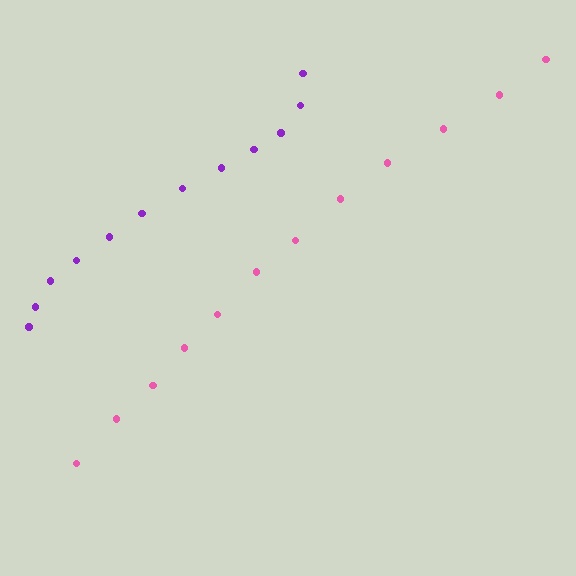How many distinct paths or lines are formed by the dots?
There are 2 distinct paths.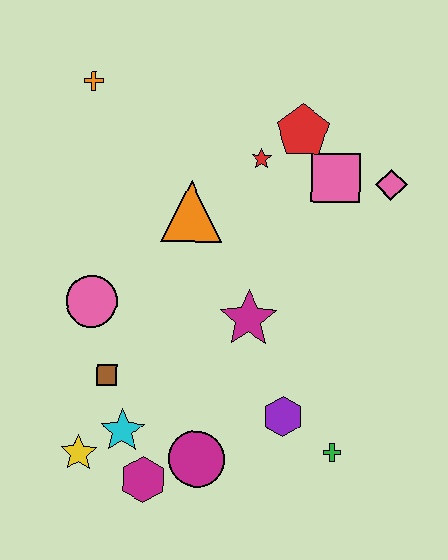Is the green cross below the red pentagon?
Yes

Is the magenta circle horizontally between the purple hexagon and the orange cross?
Yes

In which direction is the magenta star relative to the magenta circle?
The magenta star is above the magenta circle.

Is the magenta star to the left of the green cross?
Yes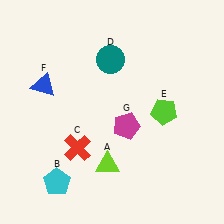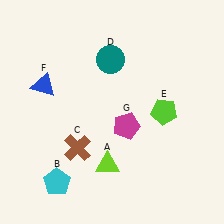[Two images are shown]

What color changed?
The cross (C) changed from red in Image 1 to brown in Image 2.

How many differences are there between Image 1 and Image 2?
There is 1 difference between the two images.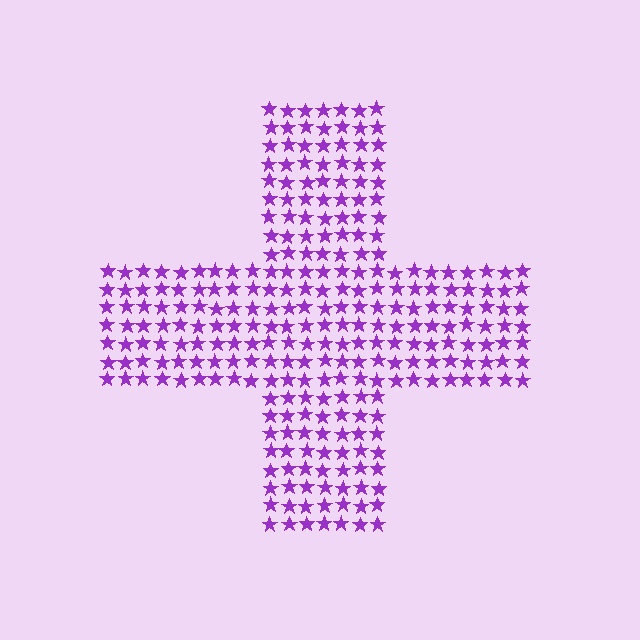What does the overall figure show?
The overall figure shows a cross.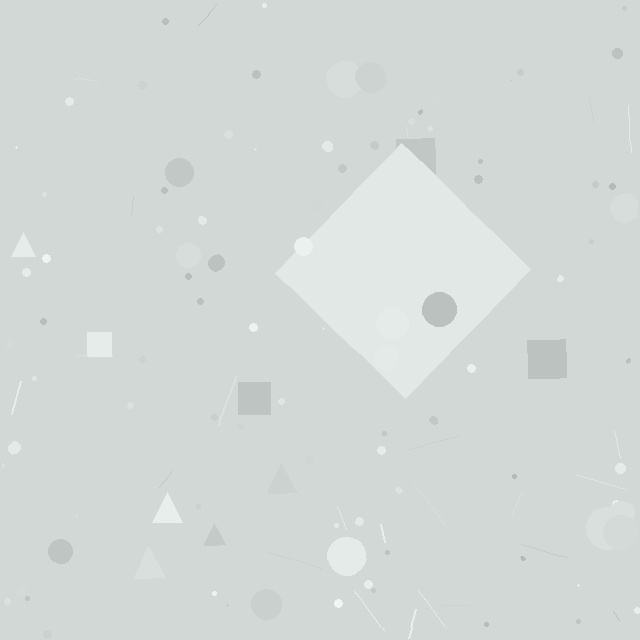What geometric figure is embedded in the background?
A diamond is embedded in the background.